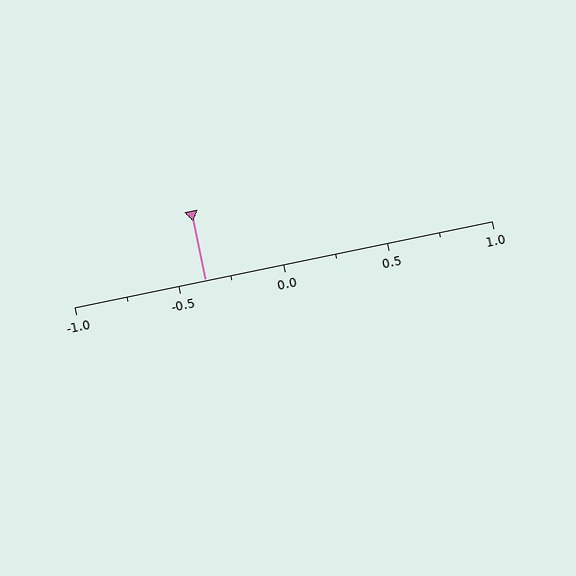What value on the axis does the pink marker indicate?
The marker indicates approximately -0.38.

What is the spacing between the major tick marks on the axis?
The major ticks are spaced 0.5 apart.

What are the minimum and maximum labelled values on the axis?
The axis runs from -1.0 to 1.0.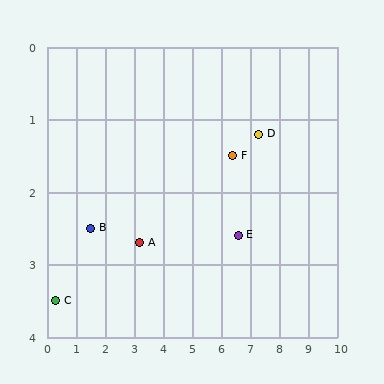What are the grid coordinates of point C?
Point C is at approximately (0.3, 3.5).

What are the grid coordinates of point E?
Point E is at approximately (6.6, 2.6).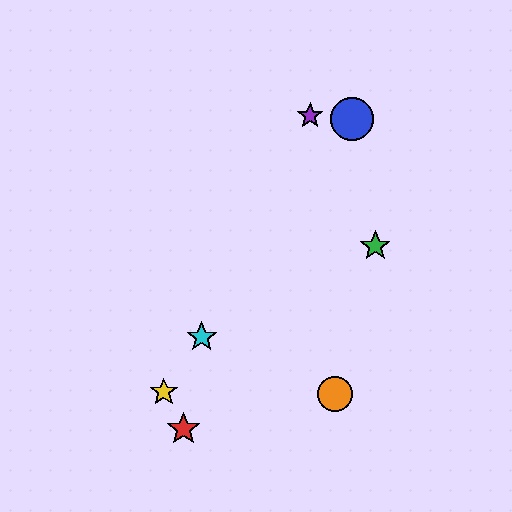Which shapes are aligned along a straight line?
The blue circle, the yellow star, the cyan star are aligned along a straight line.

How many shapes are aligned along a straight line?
3 shapes (the blue circle, the yellow star, the cyan star) are aligned along a straight line.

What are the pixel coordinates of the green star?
The green star is at (375, 246).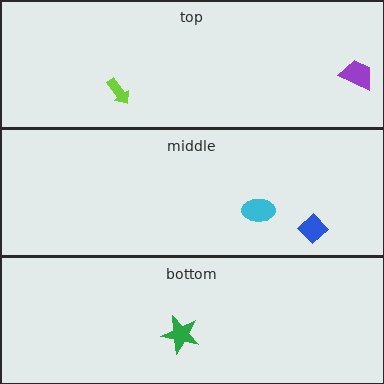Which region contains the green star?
The bottom region.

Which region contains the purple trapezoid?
The top region.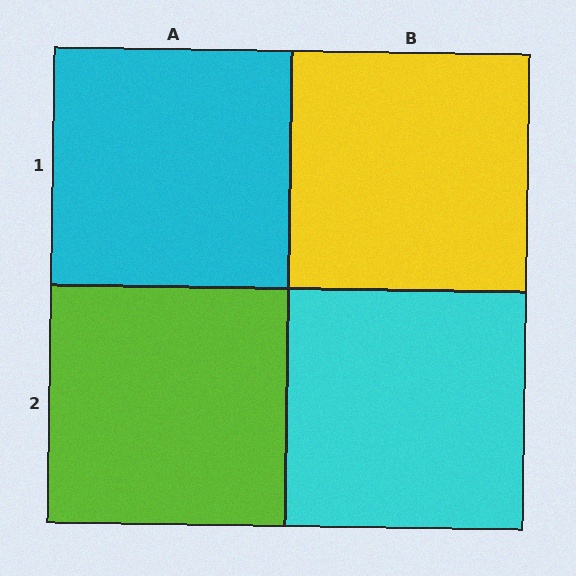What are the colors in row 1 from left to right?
Cyan, yellow.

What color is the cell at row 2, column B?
Cyan.